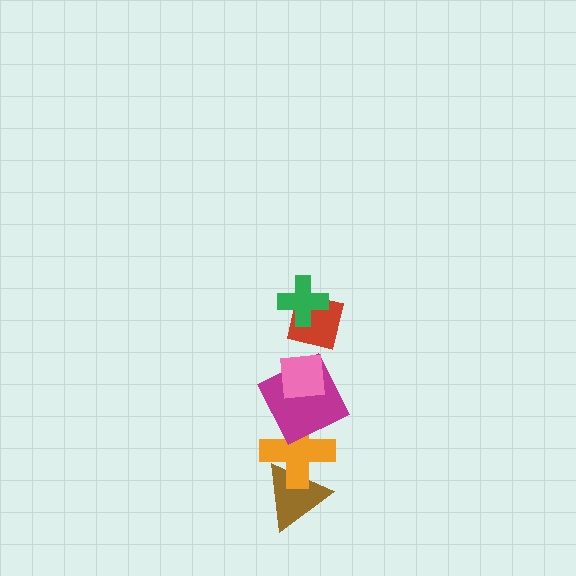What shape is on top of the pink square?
The red square is on top of the pink square.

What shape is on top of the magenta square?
The pink square is on top of the magenta square.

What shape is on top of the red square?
The green cross is on top of the red square.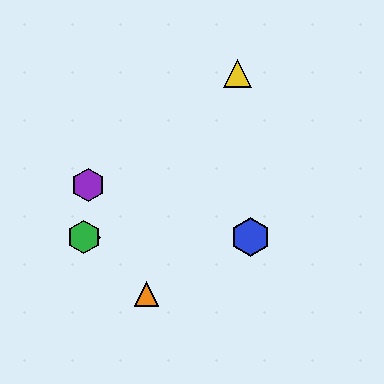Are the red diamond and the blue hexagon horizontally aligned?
Yes, both are at y≈237.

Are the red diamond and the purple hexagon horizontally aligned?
No, the red diamond is at y≈237 and the purple hexagon is at y≈185.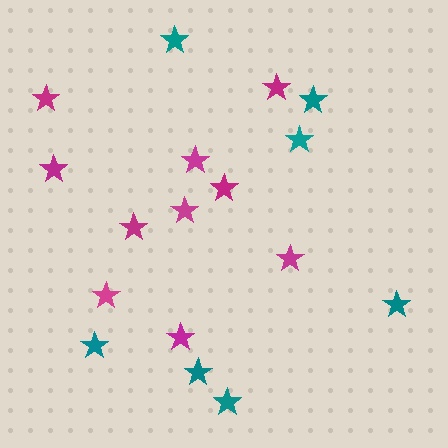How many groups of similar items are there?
There are 2 groups: one group of magenta stars (10) and one group of teal stars (7).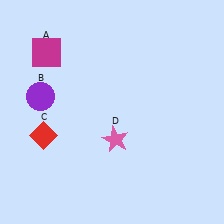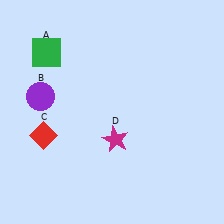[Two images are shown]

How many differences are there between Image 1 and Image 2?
There are 2 differences between the two images.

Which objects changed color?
A changed from magenta to green. D changed from pink to magenta.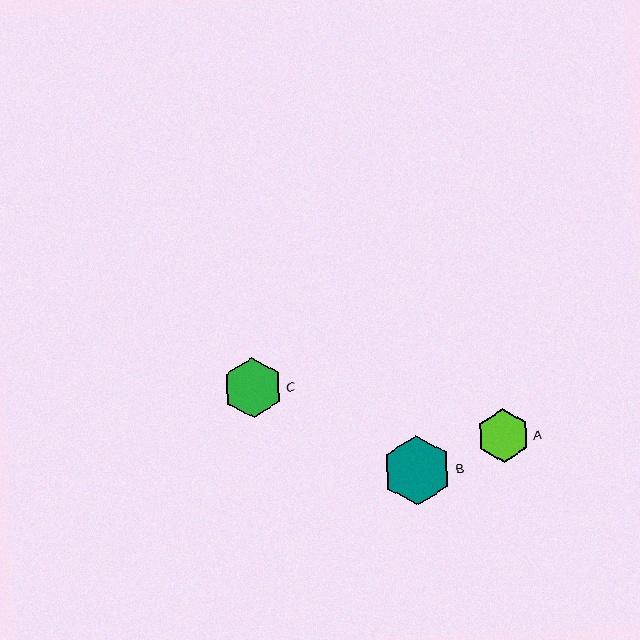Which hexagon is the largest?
Hexagon B is the largest with a size of approximately 69 pixels.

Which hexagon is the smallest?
Hexagon A is the smallest with a size of approximately 53 pixels.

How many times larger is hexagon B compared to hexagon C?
Hexagon B is approximately 1.2 times the size of hexagon C.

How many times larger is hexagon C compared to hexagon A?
Hexagon C is approximately 1.1 times the size of hexagon A.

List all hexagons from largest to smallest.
From largest to smallest: B, C, A.